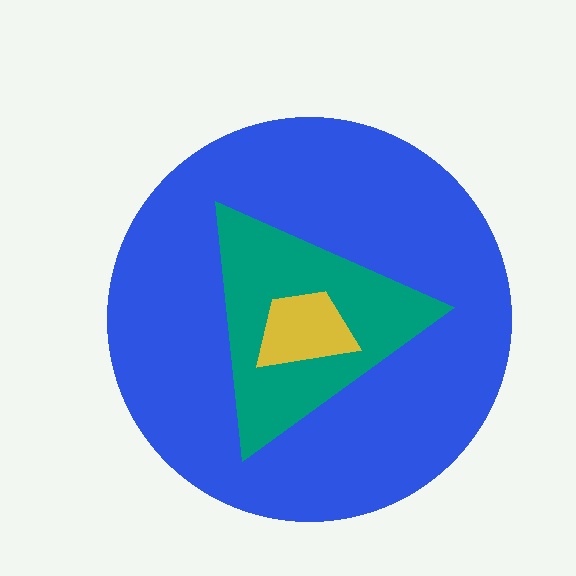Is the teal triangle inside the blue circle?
Yes.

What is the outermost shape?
The blue circle.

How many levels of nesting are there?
3.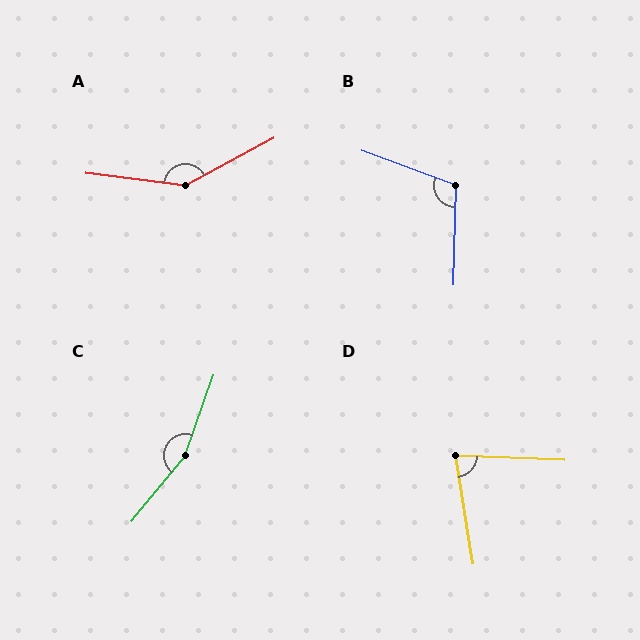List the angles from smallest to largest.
D (78°), B (108°), A (144°), C (160°).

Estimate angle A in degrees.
Approximately 144 degrees.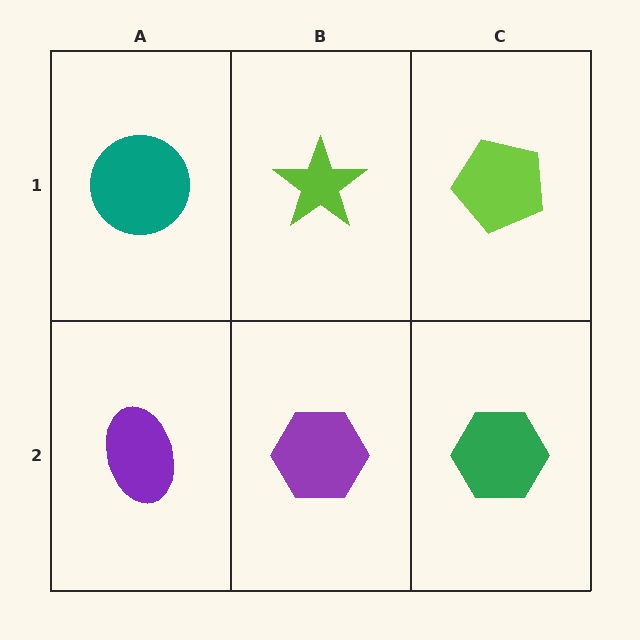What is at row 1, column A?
A teal circle.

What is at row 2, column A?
A purple ellipse.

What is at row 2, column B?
A purple hexagon.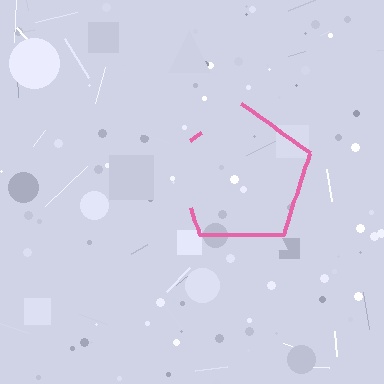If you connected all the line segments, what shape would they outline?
They would outline a pentagon.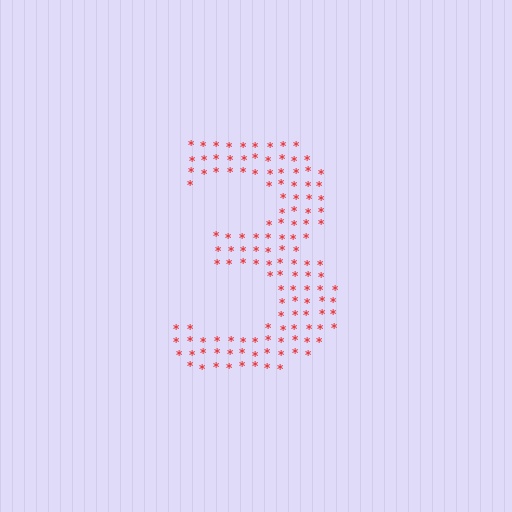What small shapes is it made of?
It is made of small asterisks.